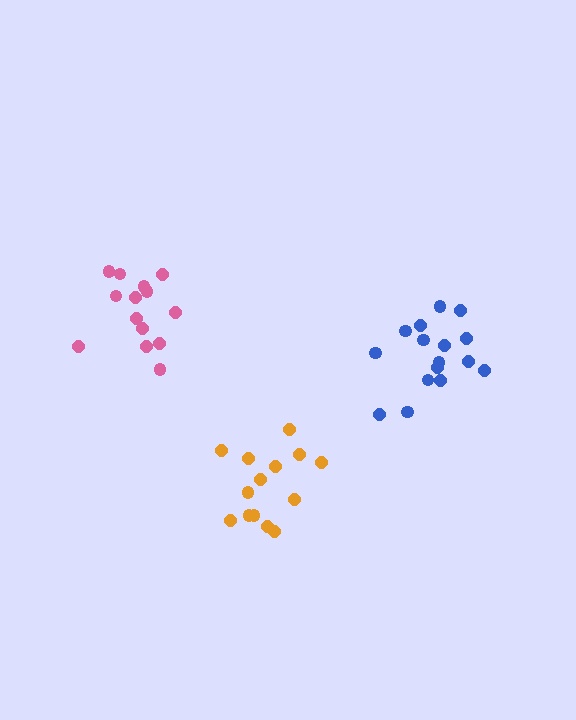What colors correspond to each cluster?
The clusters are colored: orange, blue, pink.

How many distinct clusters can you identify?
There are 3 distinct clusters.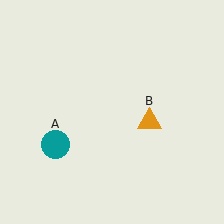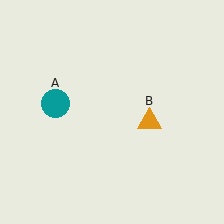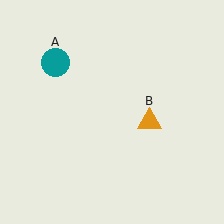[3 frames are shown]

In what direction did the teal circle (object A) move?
The teal circle (object A) moved up.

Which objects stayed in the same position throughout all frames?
Orange triangle (object B) remained stationary.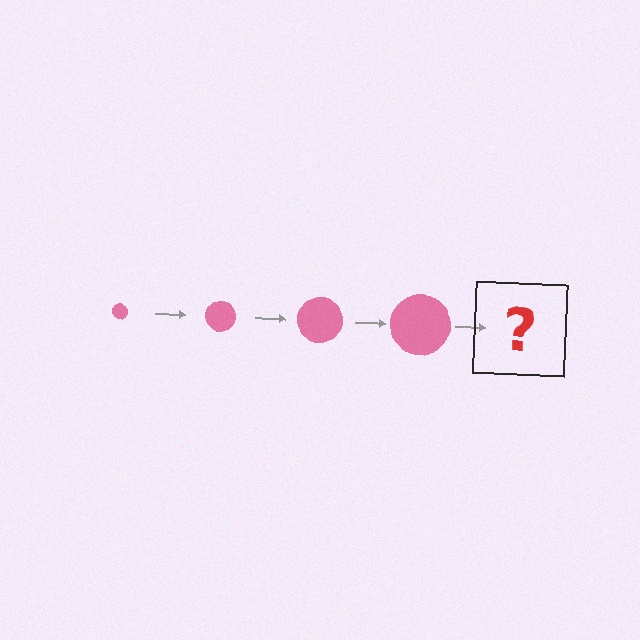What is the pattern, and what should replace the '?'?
The pattern is that the circle gets progressively larger each step. The '?' should be a pink circle, larger than the previous one.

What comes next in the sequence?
The next element should be a pink circle, larger than the previous one.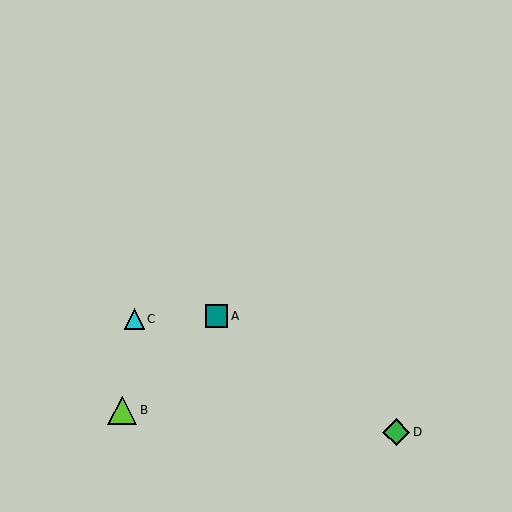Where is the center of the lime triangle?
The center of the lime triangle is at (122, 410).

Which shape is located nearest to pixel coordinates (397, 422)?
The green diamond (labeled D) at (396, 432) is nearest to that location.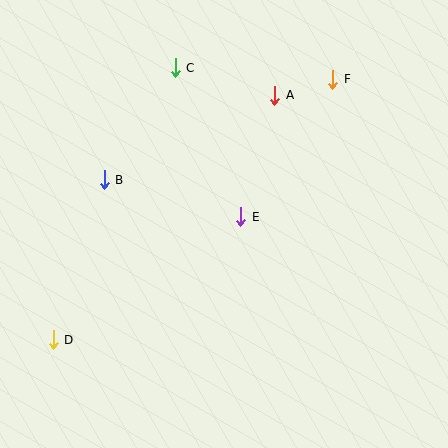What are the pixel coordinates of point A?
Point A is at (275, 95).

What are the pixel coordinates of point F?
Point F is at (333, 79).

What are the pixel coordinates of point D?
Point D is at (53, 340).